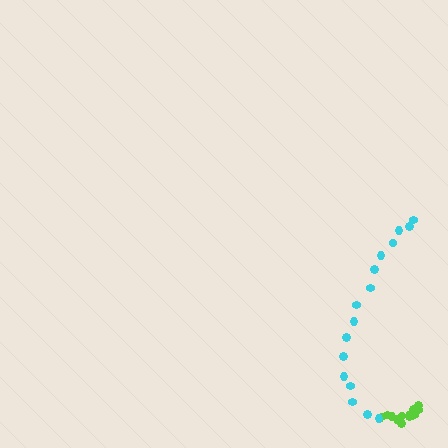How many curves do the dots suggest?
There are 2 distinct paths.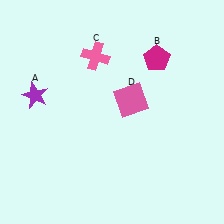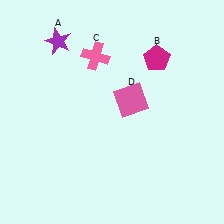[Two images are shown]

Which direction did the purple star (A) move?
The purple star (A) moved up.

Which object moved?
The purple star (A) moved up.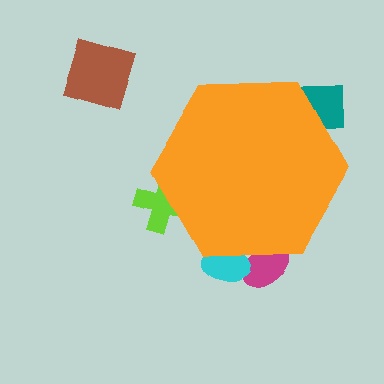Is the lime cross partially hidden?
Yes, the lime cross is partially hidden behind the orange hexagon.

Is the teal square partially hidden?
Yes, the teal square is partially hidden behind the orange hexagon.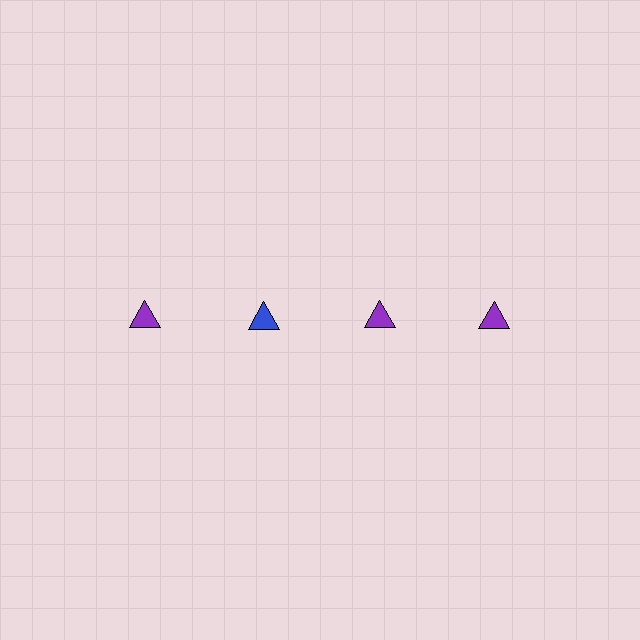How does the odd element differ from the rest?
It has a different color: blue instead of purple.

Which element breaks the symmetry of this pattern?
The blue triangle in the top row, second from left column breaks the symmetry. All other shapes are purple triangles.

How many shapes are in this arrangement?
There are 4 shapes arranged in a grid pattern.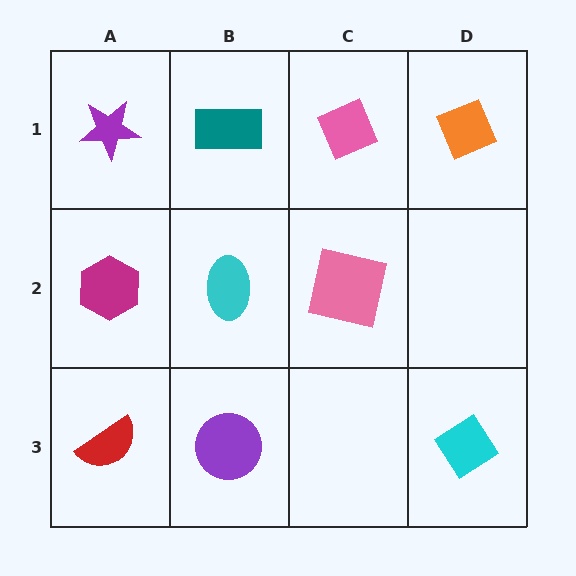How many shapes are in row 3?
3 shapes.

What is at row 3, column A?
A red semicircle.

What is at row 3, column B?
A purple circle.